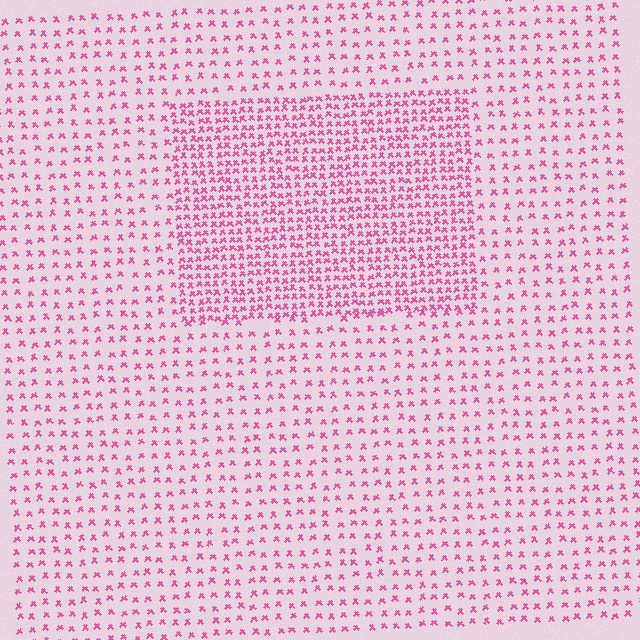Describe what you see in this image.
The image contains small pink elements arranged at two different densities. A rectangle-shaped region is visible where the elements are more densely packed than the surrounding area.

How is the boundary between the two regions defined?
The boundary is defined by a change in element density (approximately 2.3x ratio). All elements are the same color, size, and shape.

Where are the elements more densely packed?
The elements are more densely packed inside the rectangle boundary.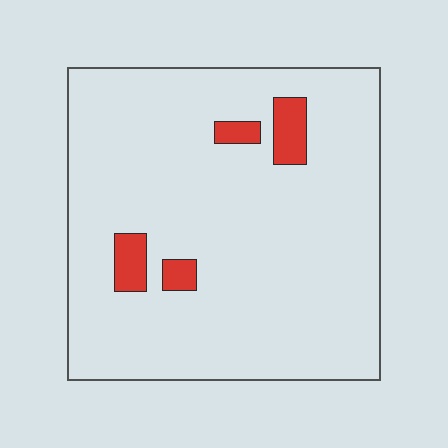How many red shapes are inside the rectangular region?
4.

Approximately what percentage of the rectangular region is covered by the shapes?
Approximately 5%.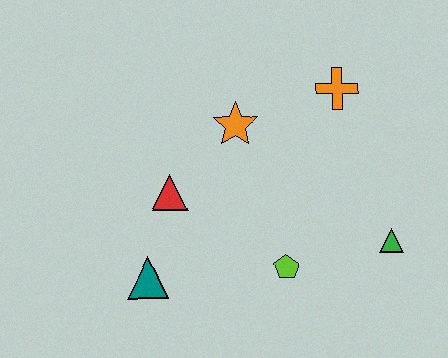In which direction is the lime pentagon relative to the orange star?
The lime pentagon is below the orange star.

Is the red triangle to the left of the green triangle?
Yes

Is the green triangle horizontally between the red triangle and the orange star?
No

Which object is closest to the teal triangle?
The red triangle is closest to the teal triangle.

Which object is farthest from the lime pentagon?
The orange cross is farthest from the lime pentagon.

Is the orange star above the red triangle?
Yes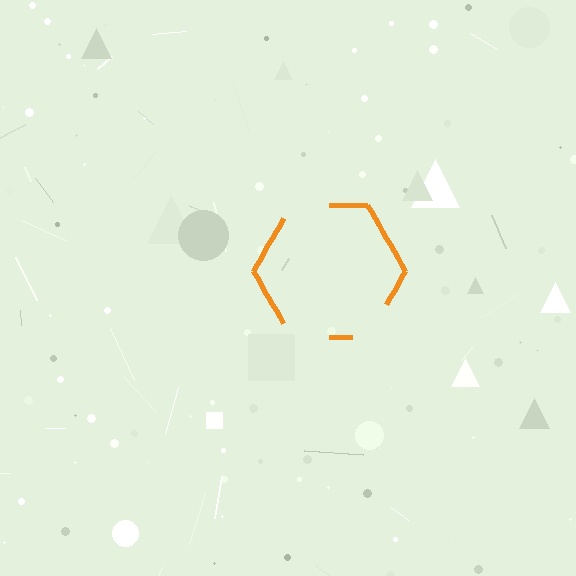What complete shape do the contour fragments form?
The contour fragments form a hexagon.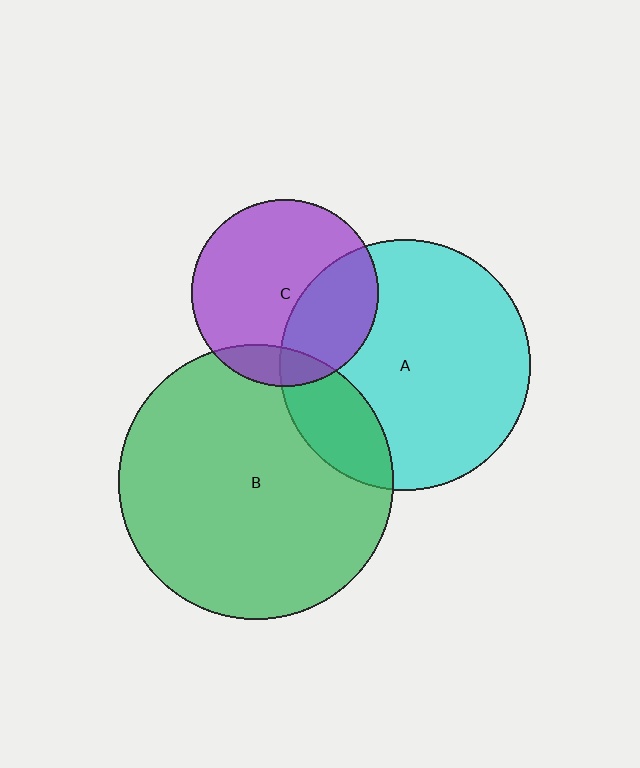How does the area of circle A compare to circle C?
Approximately 1.8 times.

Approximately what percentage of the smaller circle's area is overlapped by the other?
Approximately 20%.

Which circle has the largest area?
Circle B (green).